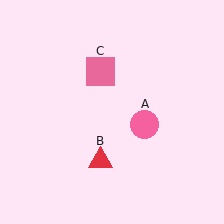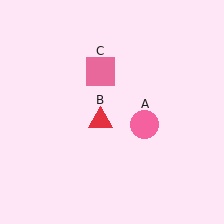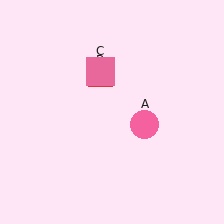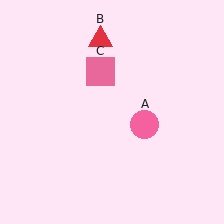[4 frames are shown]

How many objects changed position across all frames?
1 object changed position: red triangle (object B).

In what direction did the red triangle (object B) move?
The red triangle (object B) moved up.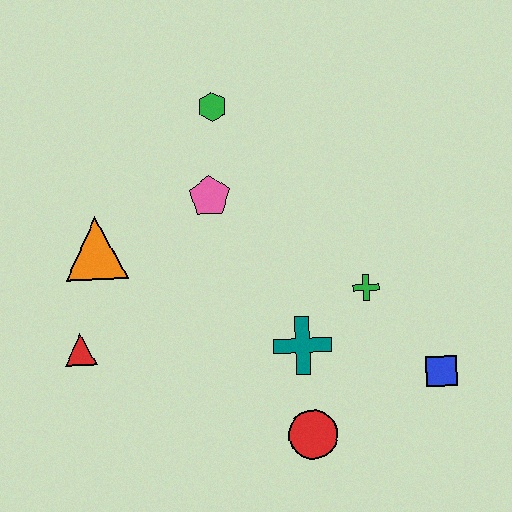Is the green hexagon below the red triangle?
No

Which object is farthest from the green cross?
The red triangle is farthest from the green cross.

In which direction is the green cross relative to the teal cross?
The green cross is to the right of the teal cross.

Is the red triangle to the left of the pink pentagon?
Yes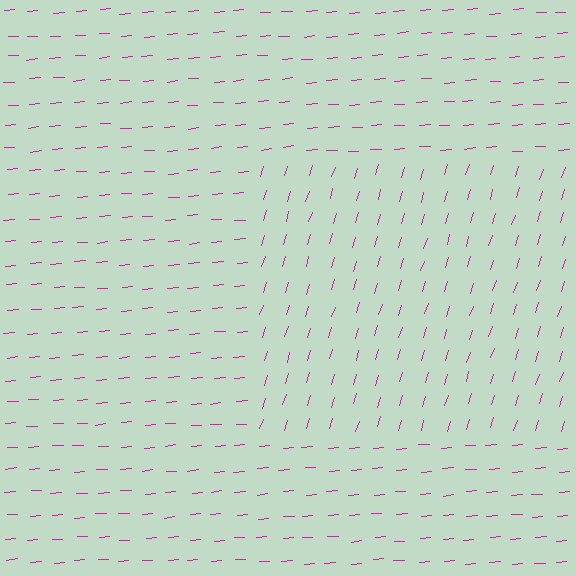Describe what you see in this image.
The image is filled with small magenta line segments. A rectangle region in the image has lines oriented differently from the surrounding lines, creating a visible texture boundary.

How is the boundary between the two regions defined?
The boundary is defined purely by a change in line orientation (approximately 68 degrees difference). All lines are the same color and thickness.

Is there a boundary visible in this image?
Yes, there is a texture boundary formed by a change in line orientation.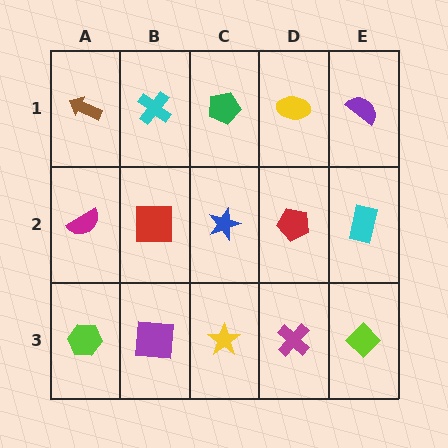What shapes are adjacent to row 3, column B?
A red square (row 2, column B), a lime hexagon (row 3, column A), a yellow star (row 3, column C).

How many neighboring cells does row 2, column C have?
4.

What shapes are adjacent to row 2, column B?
A cyan cross (row 1, column B), a purple square (row 3, column B), a magenta semicircle (row 2, column A), a blue star (row 2, column C).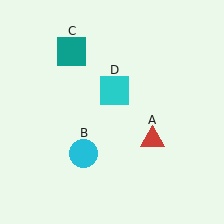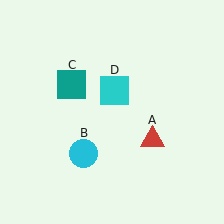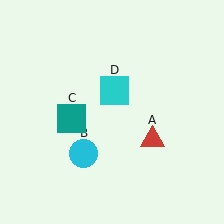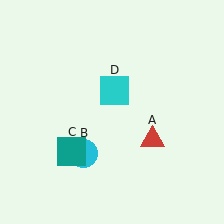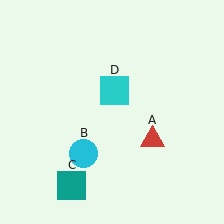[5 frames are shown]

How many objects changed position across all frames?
1 object changed position: teal square (object C).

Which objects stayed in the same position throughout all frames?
Red triangle (object A) and cyan circle (object B) and cyan square (object D) remained stationary.